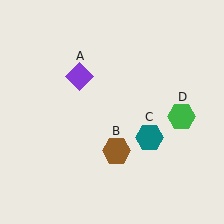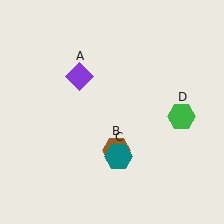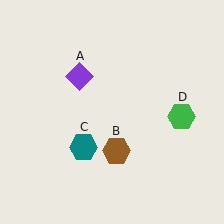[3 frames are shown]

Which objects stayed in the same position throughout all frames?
Purple diamond (object A) and brown hexagon (object B) and green hexagon (object D) remained stationary.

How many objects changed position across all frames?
1 object changed position: teal hexagon (object C).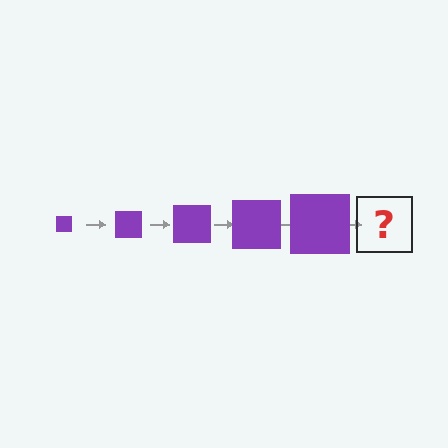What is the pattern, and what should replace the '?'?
The pattern is that the square gets progressively larger each step. The '?' should be a purple square, larger than the previous one.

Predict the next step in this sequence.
The next step is a purple square, larger than the previous one.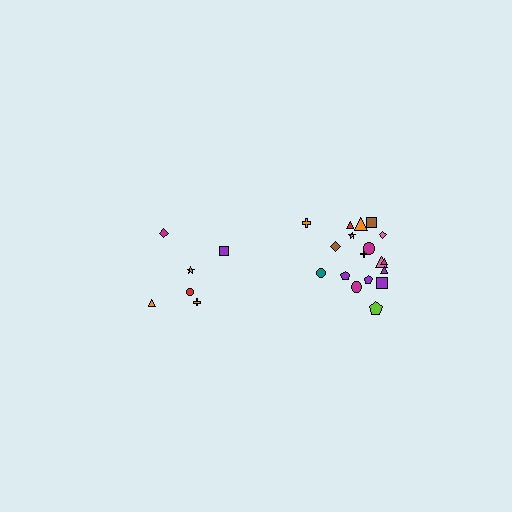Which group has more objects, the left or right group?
The right group.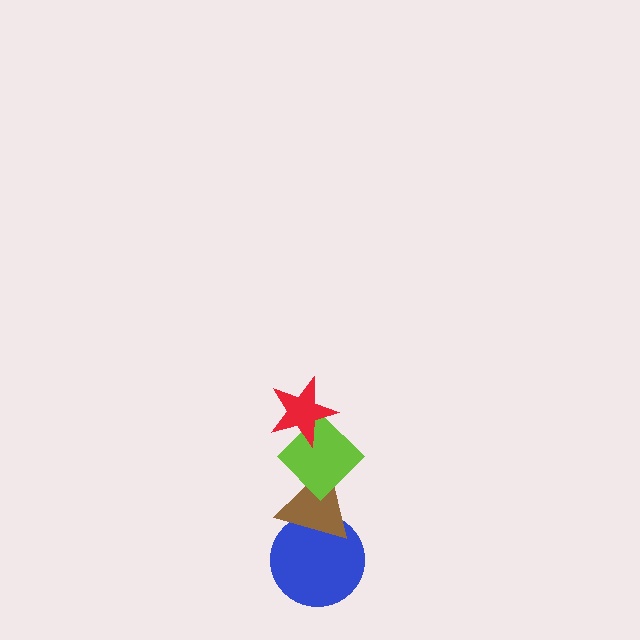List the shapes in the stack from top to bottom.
From top to bottom: the red star, the lime diamond, the brown triangle, the blue circle.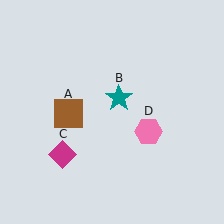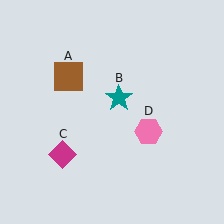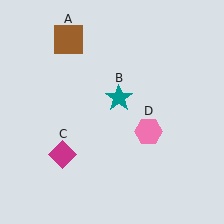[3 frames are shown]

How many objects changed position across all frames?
1 object changed position: brown square (object A).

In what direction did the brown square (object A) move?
The brown square (object A) moved up.